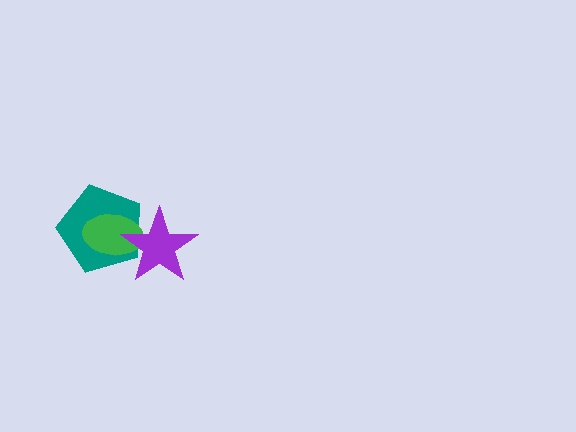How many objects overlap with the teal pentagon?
2 objects overlap with the teal pentagon.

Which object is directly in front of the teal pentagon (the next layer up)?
The green ellipse is directly in front of the teal pentagon.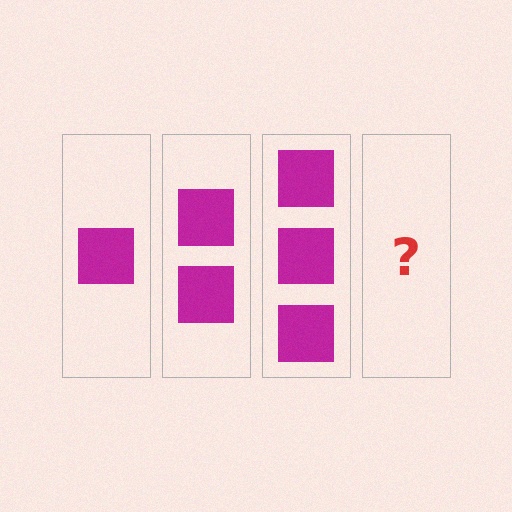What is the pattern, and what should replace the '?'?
The pattern is that each step adds one more square. The '?' should be 4 squares.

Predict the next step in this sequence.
The next step is 4 squares.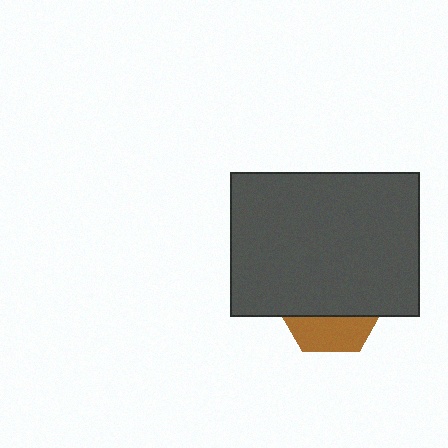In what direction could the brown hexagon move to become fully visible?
The brown hexagon could move down. That would shift it out from behind the dark gray rectangle entirely.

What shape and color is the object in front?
The object in front is a dark gray rectangle.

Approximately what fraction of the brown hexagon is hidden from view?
Roughly 69% of the brown hexagon is hidden behind the dark gray rectangle.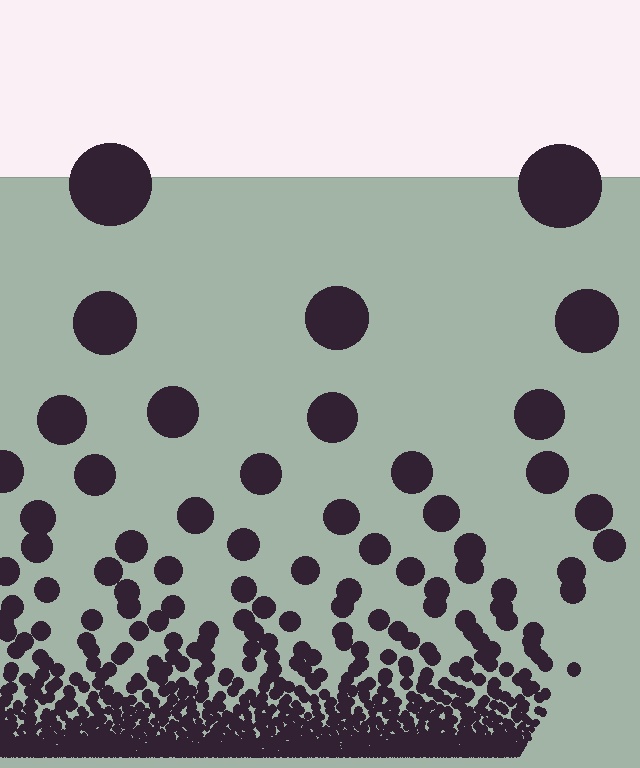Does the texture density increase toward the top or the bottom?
Density increases toward the bottom.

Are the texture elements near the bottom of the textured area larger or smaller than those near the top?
Smaller. The gradient is inverted — elements near the bottom are smaller and denser.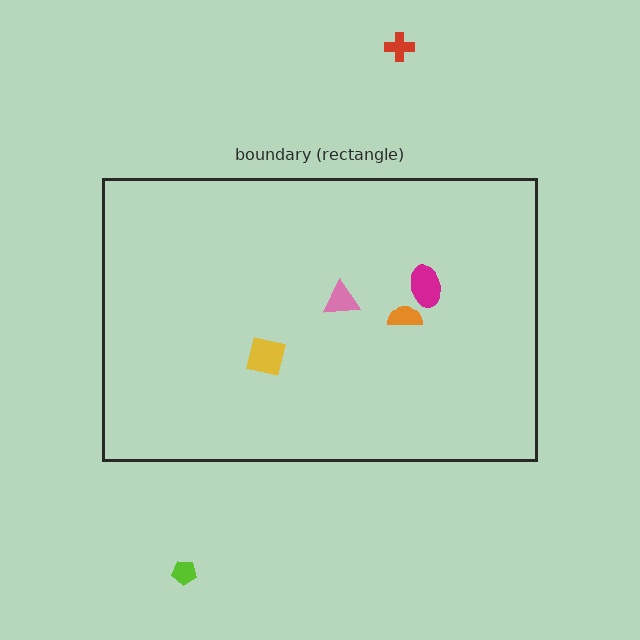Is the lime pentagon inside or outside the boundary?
Outside.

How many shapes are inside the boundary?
4 inside, 2 outside.